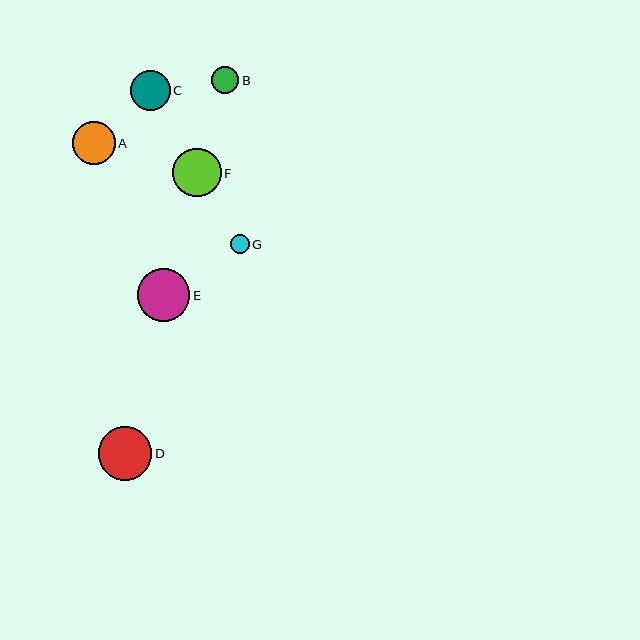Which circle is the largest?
Circle D is the largest with a size of approximately 53 pixels.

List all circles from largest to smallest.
From largest to smallest: D, E, F, A, C, B, G.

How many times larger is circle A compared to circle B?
Circle A is approximately 1.6 times the size of circle B.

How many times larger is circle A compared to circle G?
Circle A is approximately 2.3 times the size of circle G.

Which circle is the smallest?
Circle G is the smallest with a size of approximately 19 pixels.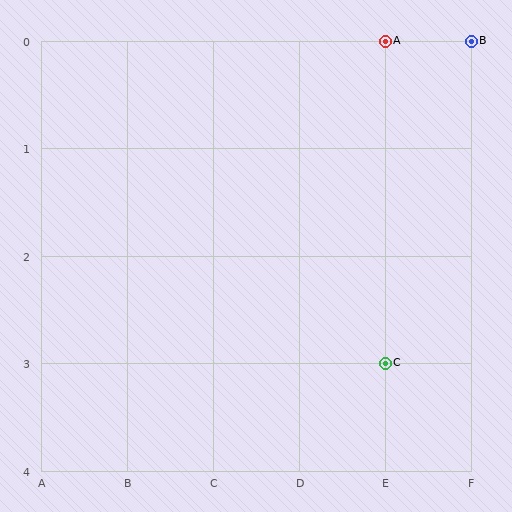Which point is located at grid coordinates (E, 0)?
Point A is at (E, 0).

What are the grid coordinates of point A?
Point A is at grid coordinates (E, 0).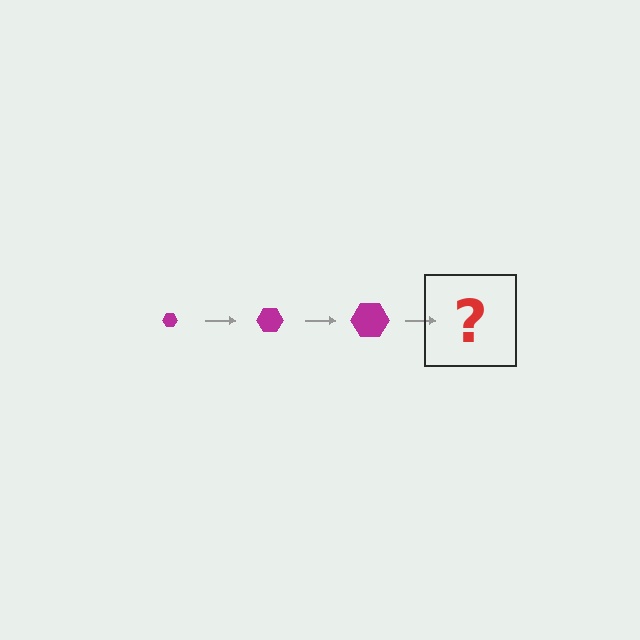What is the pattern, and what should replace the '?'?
The pattern is that the hexagon gets progressively larger each step. The '?' should be a magenta hexagon, larger than the previous one.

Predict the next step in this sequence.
The next step is a magenta hexagon, larger than the previous one.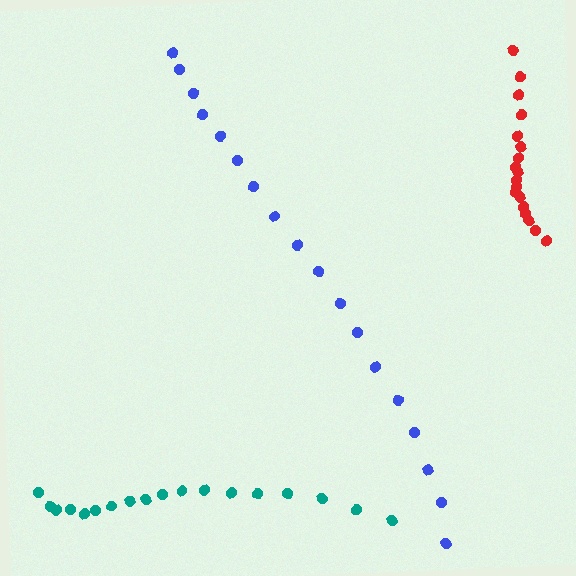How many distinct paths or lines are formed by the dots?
There are 3 distinct paths.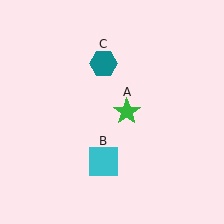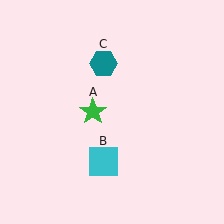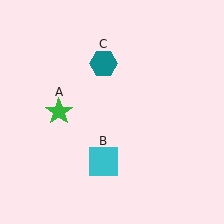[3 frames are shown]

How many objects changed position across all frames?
1 object changed position: green star (object A).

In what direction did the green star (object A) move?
The green star (object A) moved left.